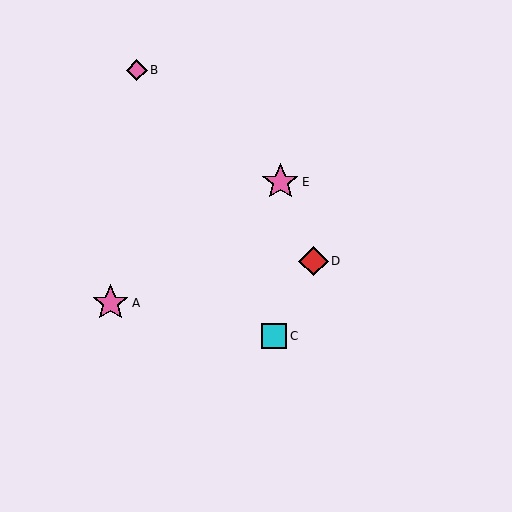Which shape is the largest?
The pink star (labeled E) is the largest.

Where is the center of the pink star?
The center of the pink star is at (110, 303).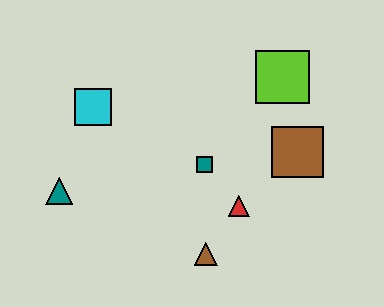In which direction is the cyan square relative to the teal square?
The cyan square is to the left of the teal square.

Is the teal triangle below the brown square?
Yes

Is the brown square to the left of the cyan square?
No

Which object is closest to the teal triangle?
The cyan square is closest to the teal triangle.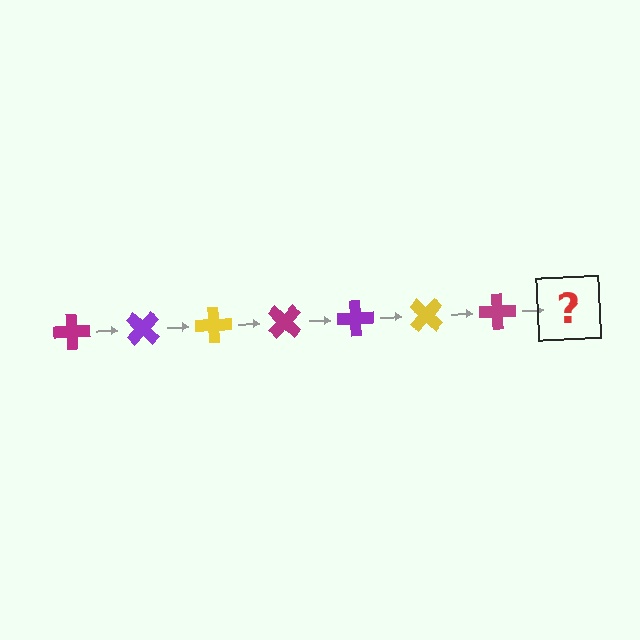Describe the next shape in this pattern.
It should be a purple cross, rotated 315 degrees from the start.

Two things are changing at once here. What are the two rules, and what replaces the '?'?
The two rules are that it rotates 45 degrees each step and the color cycles through magenta, purple, and yellow. The '?' should be a purple cross, rotated 315 degrees from the start.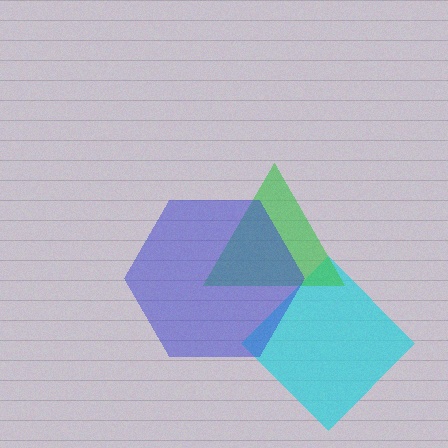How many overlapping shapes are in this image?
There are 3 overlapping shapes in the image.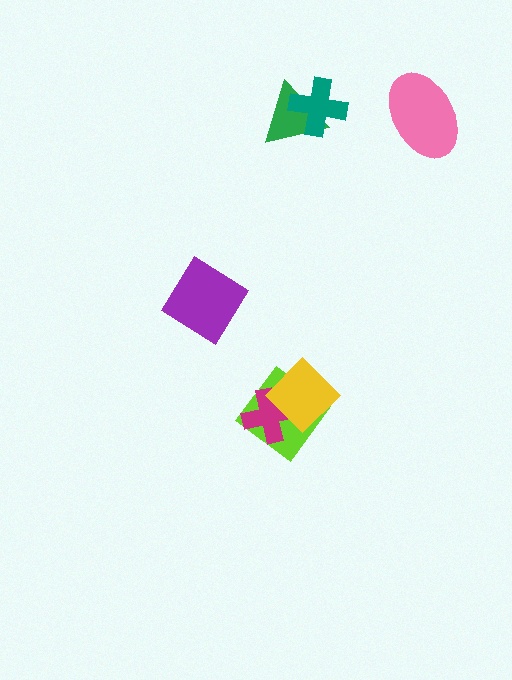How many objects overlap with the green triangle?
1 object overlaps with the green triangle.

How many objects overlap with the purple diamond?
0 objects overlap with the purple diamond.